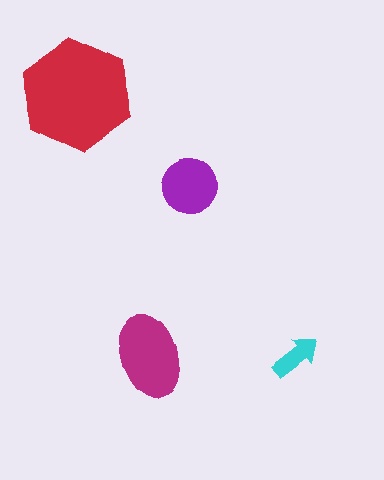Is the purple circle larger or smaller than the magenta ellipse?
Smaller.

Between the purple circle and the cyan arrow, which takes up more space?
The purple circle.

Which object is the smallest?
The cyan arrow.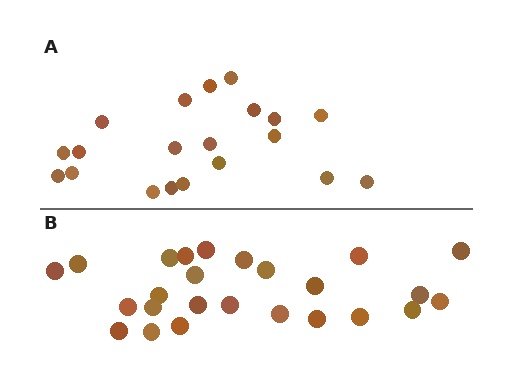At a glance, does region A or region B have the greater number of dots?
Region B (the bottom region) has more dots.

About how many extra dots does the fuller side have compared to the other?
Region B has about 5 more dots than region A.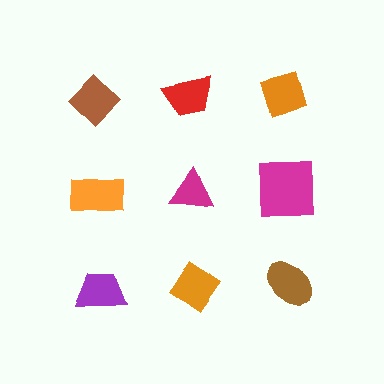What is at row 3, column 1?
A purple trapezoid.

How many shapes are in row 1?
3 shapes.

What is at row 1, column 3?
An orange diamond.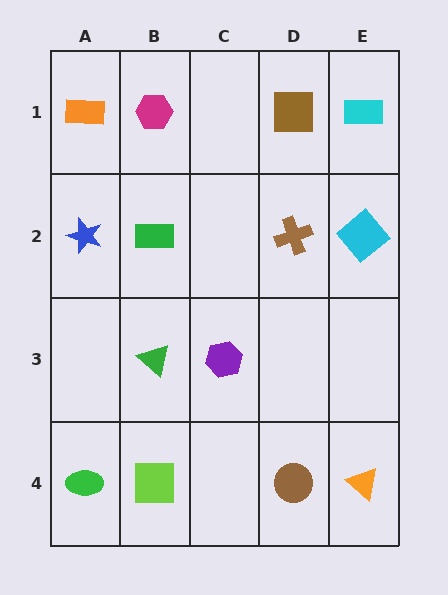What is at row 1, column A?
An orange rectangle.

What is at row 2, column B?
A green rectangle.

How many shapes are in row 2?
4 shapes.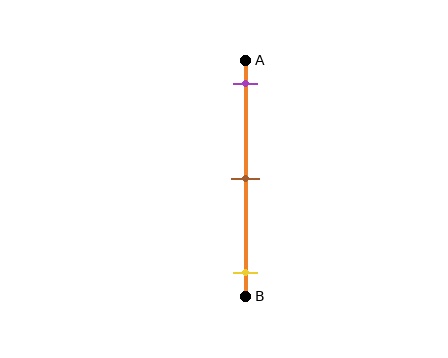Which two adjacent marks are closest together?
The purple and brown marks are the closest adjacent pair.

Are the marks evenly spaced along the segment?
Yes, the marks are approximately evenly spaced.